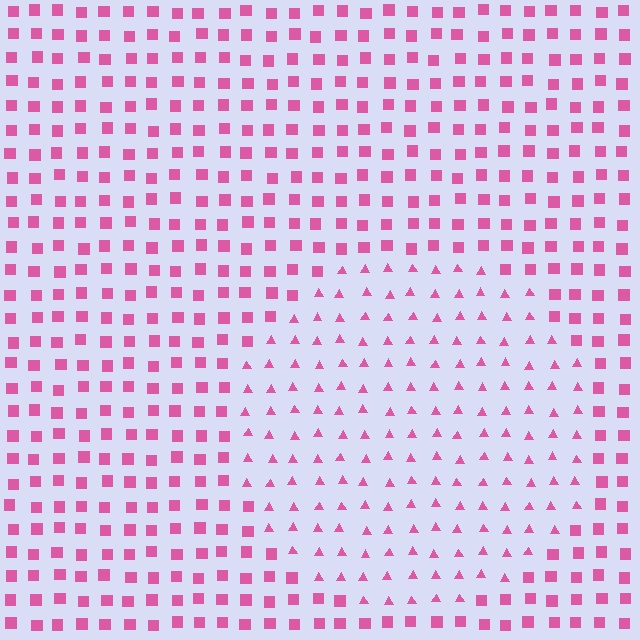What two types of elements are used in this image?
The image uses triangles inside the circle region and squares outside it.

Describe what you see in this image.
The image is filled with small pink elements arranged in a uniform grid. A circle-shaped region contains triangles, while the surrounding area contains squares. The boundary is defined purely by the change in element shape.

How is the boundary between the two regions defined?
The boundary is defined by a change in element shape: triangles inside vs. squares outside. All elements share the same color and spacing.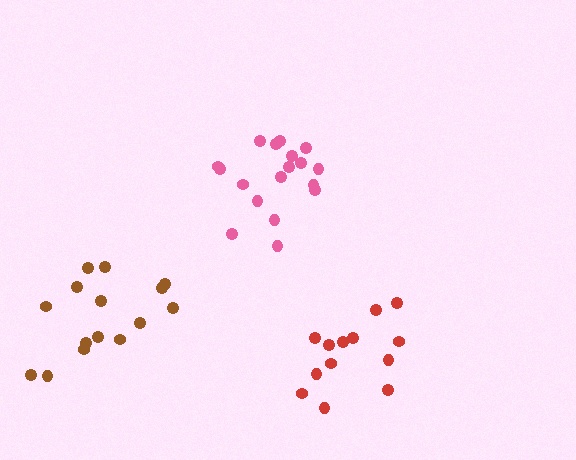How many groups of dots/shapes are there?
There are 3 groups.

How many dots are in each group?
Group 1: 15 dots, Group 2: 18 dots, Group 3: 13 dots (46 total).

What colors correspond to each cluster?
The clusters are colored: brown, pink, red.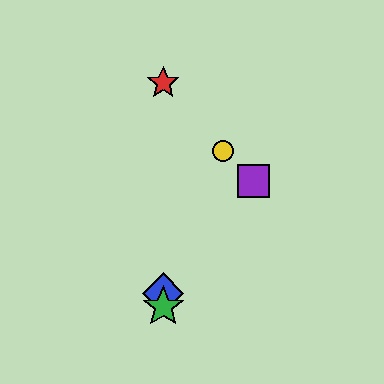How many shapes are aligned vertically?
3 shapes (the red star, the blue diamond, the green star) are aligned vertically.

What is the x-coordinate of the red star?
The red star is at x≈163.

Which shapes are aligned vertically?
The red star, the blue diamond, the green star are aligned vertically.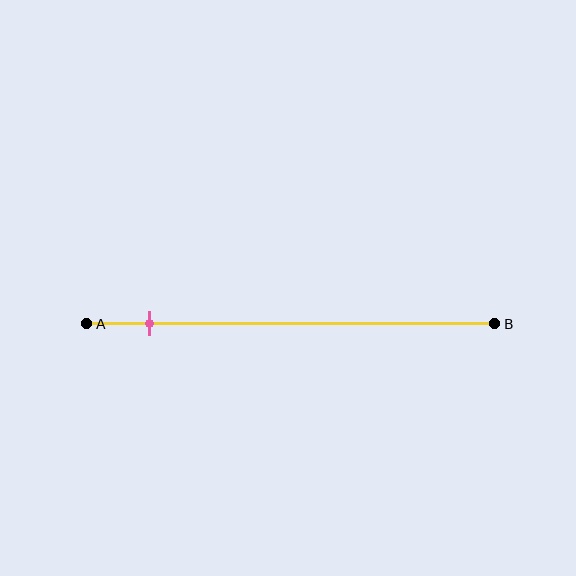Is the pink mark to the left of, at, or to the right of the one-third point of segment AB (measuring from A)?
The pink mark is to the left of the one-third point of segment AB.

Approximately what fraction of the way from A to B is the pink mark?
The pink mark is approximately 15% of the way from A to B.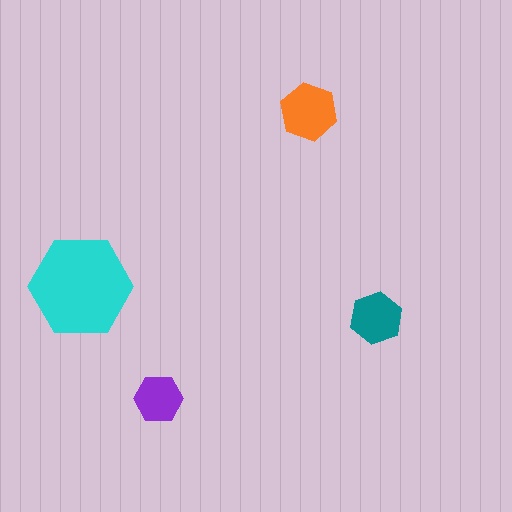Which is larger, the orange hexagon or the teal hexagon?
The orange one.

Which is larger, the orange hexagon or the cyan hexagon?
The cyan one.